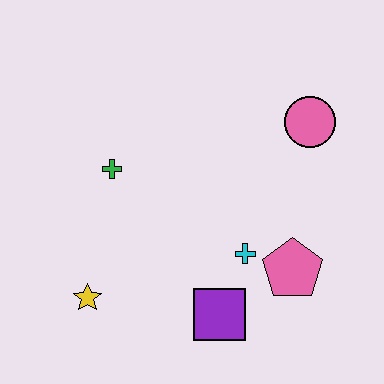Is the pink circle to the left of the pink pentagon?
No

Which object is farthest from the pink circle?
The yellow star is farthest from the pink circle.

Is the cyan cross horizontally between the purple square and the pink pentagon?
Yes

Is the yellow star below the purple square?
No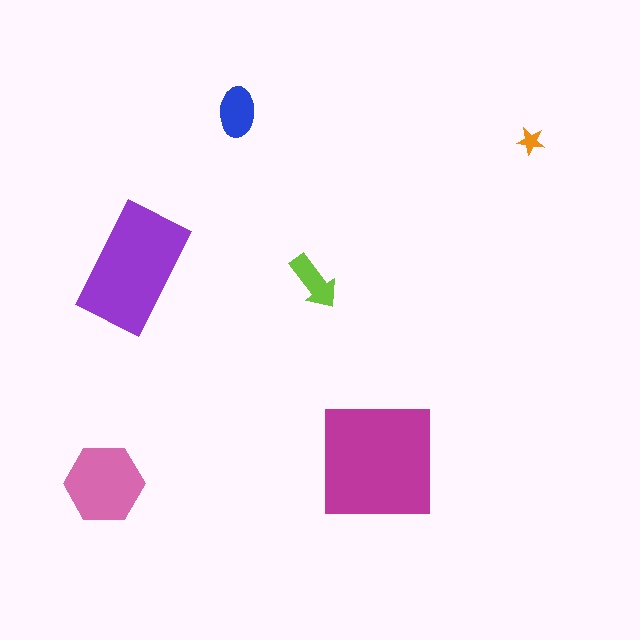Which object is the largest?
The magenta square.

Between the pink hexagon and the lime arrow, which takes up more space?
The pink hexagon.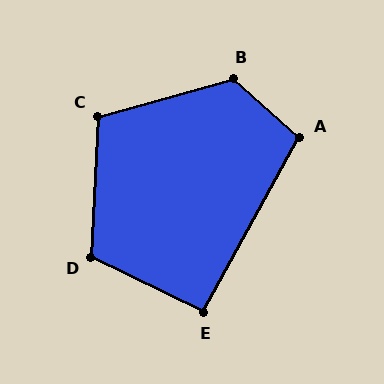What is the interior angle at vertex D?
Approximately 113 degrees (obtuse).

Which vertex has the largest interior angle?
B, at approximately 123 degrees.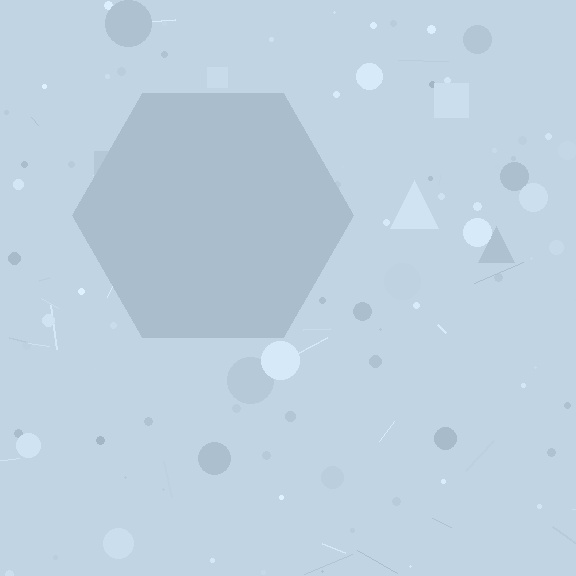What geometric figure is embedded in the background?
A hexagon is embedded in the background.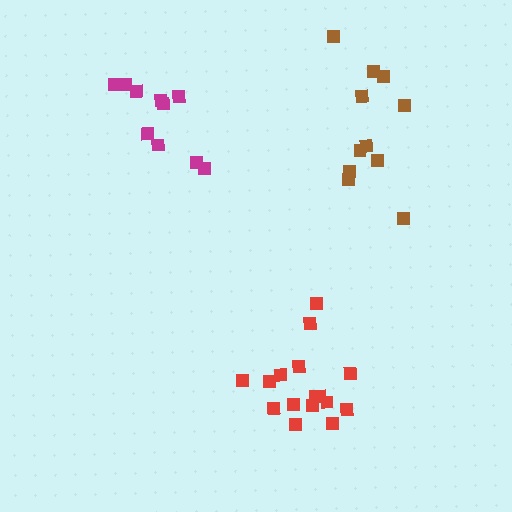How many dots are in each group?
Group 1: 16 dots, Group 2: 10 dots, Group 3: 11 dots (37 total).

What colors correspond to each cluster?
The clusters are colored: red, magenta, brown.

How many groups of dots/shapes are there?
There are 3 groups.